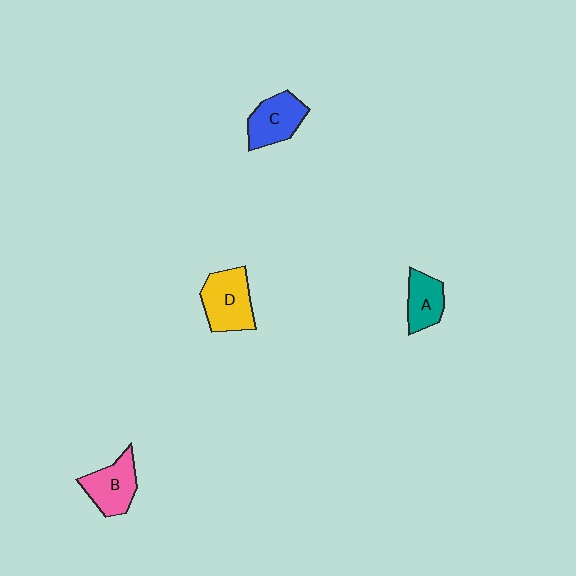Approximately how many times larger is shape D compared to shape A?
Approximately 1.4 times.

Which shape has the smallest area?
Shape A (teal).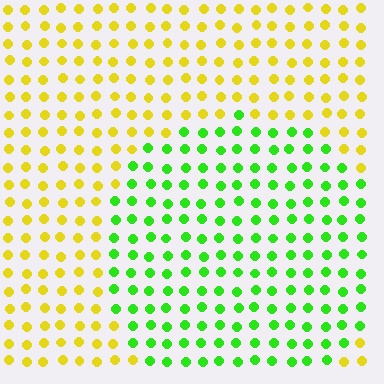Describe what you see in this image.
The image is filled with small yellow elements in a uniform arrangement. A circle-shaped region is visible where the elements are tinted to a slightly different hue, forming a subtle color boundary.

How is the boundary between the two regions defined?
The boundary is defined purely by a slight shift in hue (about 59 degrees). Spacing, size, and orientation are identical on both sides.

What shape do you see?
I see a circle.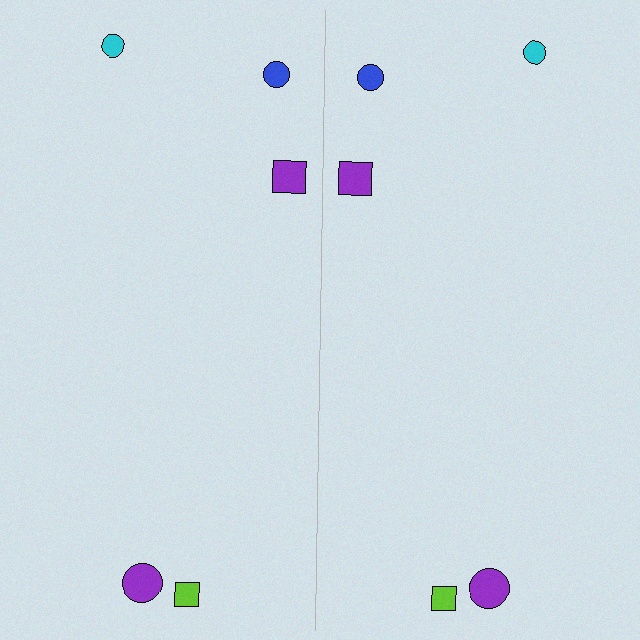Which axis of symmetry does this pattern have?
The pattern has a vertical axis of symmetry running through the center of the image.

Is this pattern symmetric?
Yes, this pattern has bilateral (reflection) symmetry.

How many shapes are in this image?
There are 10 shapes in this image.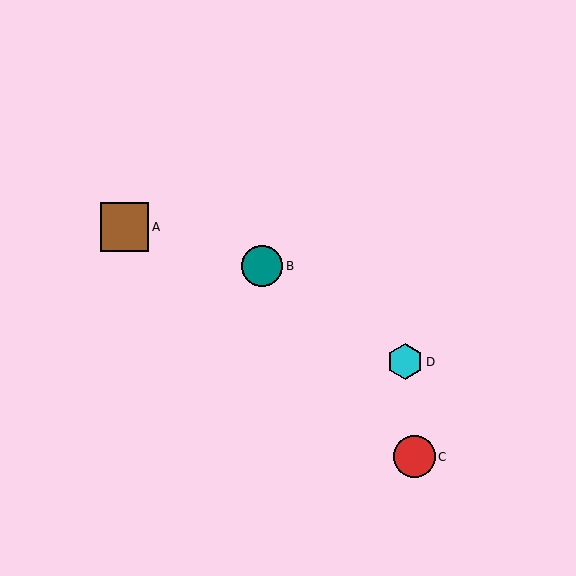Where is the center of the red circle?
The center of the red circle is at (414, 457).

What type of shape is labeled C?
Shape C is a red circle.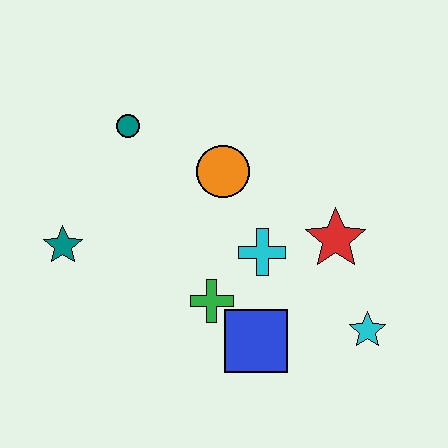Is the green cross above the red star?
No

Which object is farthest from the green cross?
The teal circle is farthest from the green cross.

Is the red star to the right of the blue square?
Yes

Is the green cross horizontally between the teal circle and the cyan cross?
Yes